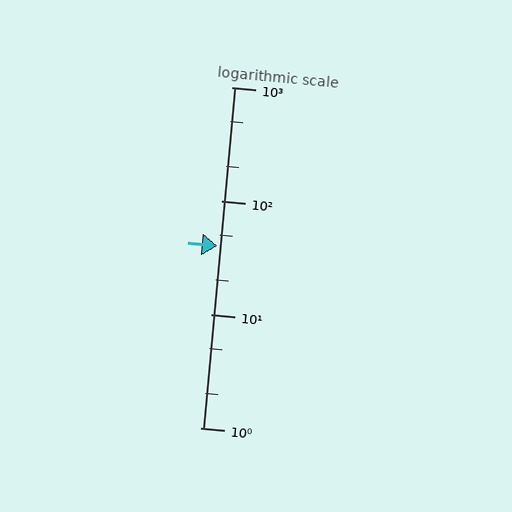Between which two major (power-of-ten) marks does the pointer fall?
The pointer is between 10 and 100.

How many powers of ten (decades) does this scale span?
The scale spans 3 decades, from 1 to 1000.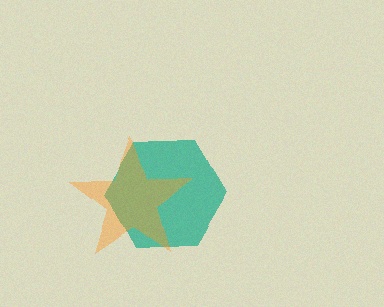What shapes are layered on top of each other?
The layered shapes are: a teal hexagon, an orange star.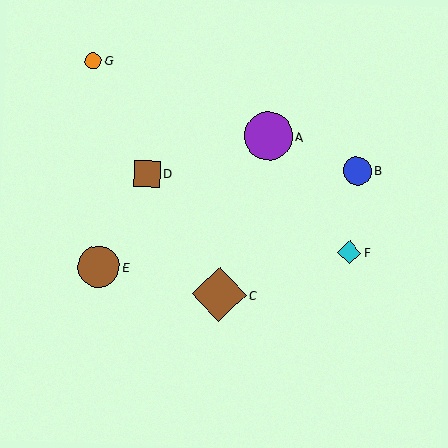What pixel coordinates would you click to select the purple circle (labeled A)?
Click at (268, 136) to select the purple circle A.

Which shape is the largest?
The brown diamond (labeled C) is the largest.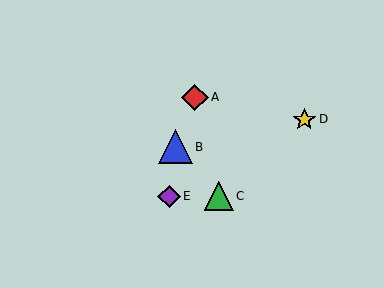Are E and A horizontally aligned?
No, E is at y≈196 and A is at y≈97.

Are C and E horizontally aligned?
Yes, both are at y≈196.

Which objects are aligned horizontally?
Objects C, E are aligned horizontally.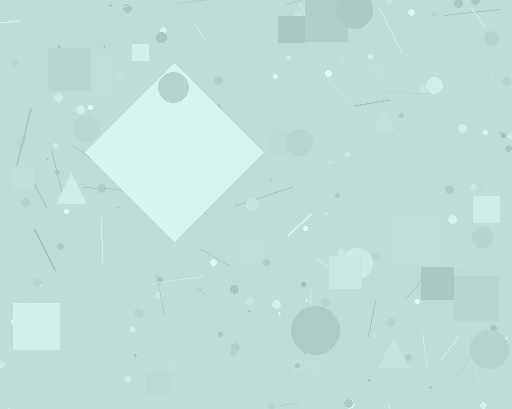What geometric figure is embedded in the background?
A diamond is embedded in the background.